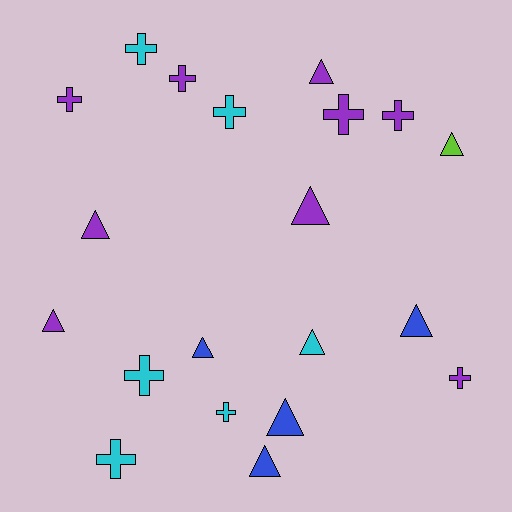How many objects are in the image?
There are 20 objects.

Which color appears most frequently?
Purple, with 9 objects.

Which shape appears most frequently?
Triangle, with 10 objects.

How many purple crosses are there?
There are 5 purple crosses.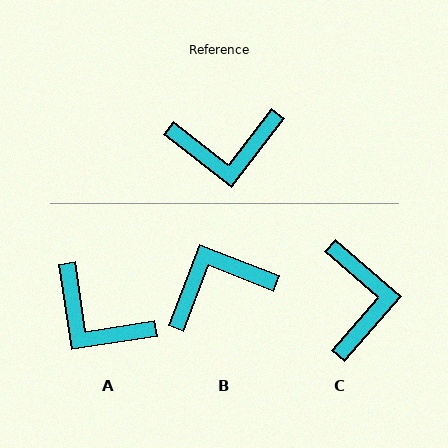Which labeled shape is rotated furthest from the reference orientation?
B, about 163 degrees away.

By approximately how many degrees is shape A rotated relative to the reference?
Approximately 44 degrees clockwise.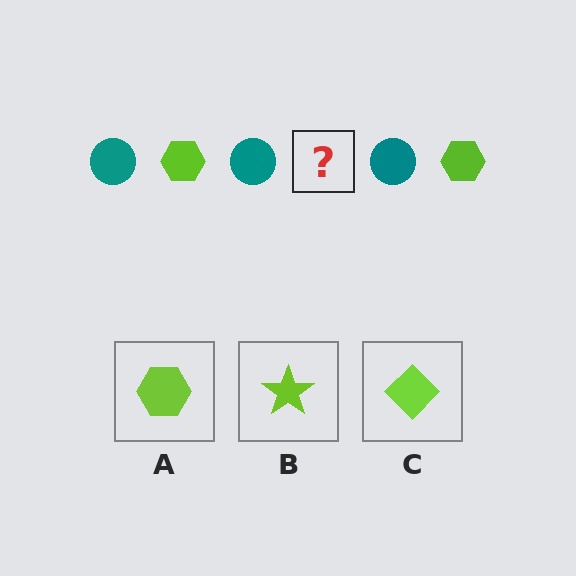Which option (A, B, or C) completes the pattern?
A.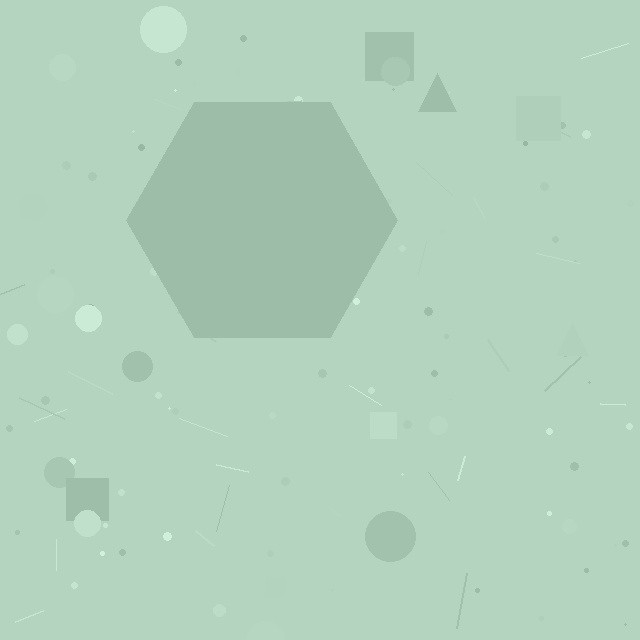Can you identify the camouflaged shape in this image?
The camouflaged shape is a hexagon.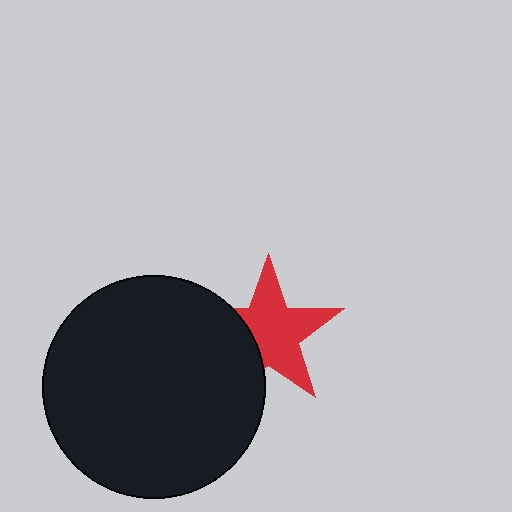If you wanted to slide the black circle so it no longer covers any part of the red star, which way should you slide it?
Slide it left — that is the most direct way to separate the two shapes.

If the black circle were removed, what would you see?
You would see the complete red star.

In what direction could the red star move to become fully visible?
The red star could move right. That would shift it out from behind the black circle entirely.